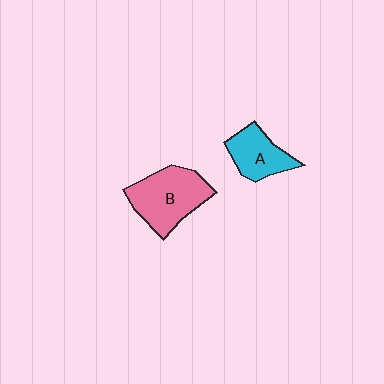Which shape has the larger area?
Shape B (pink).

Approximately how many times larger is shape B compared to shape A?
Approximately 1.6 times.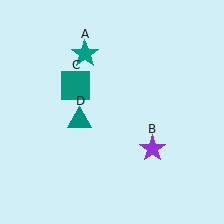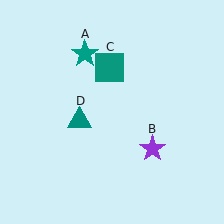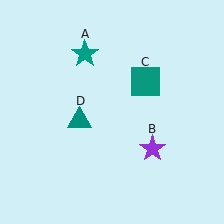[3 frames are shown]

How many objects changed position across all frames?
1 object changed position: teal square (object C).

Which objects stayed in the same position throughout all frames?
Teal star (object A) and purple star (object B) and teal triangle (object D) remained stationary.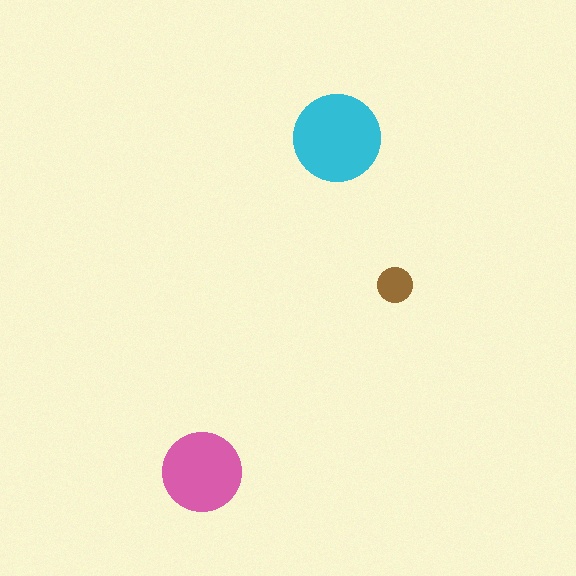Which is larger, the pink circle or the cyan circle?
The cyan one.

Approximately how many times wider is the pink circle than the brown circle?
About 2 times wider.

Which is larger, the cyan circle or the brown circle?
The cyan one.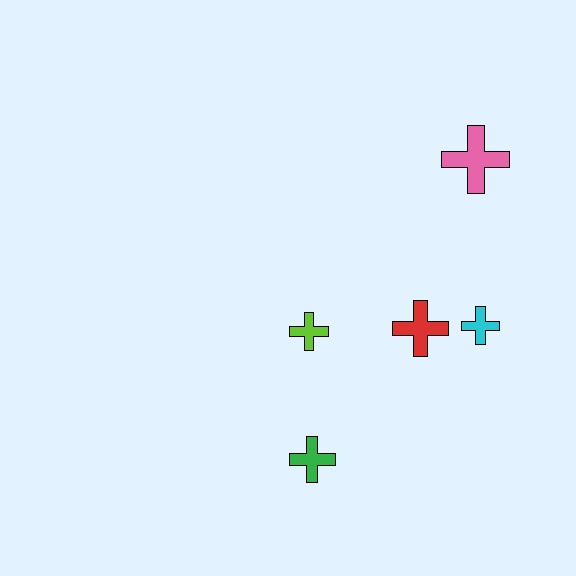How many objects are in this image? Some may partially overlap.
There are 5 objects.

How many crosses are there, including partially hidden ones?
There are 5 crosses.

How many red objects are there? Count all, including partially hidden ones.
There is 1 red object.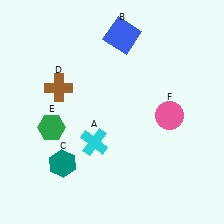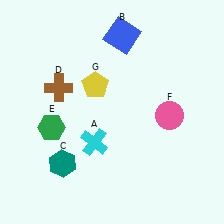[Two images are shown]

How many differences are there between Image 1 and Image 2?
There is 1 difference between the two images.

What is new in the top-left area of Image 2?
A yellow pentagon (G) was added in the top-left area of Image 2.